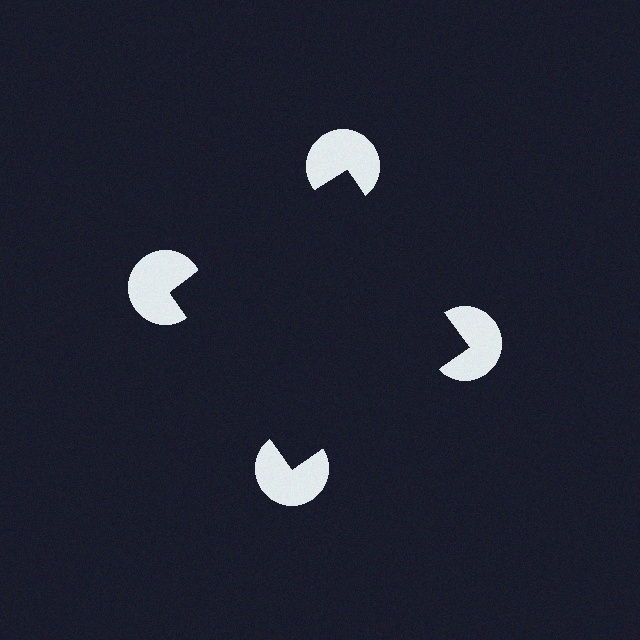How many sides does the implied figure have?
4 sides.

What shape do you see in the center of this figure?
An illusory square — its edges are inferred from the aligned wedge cuts in the pac-man discs, not physically drawn.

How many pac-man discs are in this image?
There are 4 — one at each vertex of the illusory square.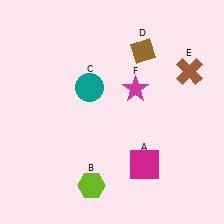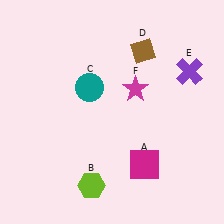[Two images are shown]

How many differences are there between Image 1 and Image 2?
There is 1 difference between the two images.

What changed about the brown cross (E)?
In Image 1, E is brown. In Image 2, it changed to purple.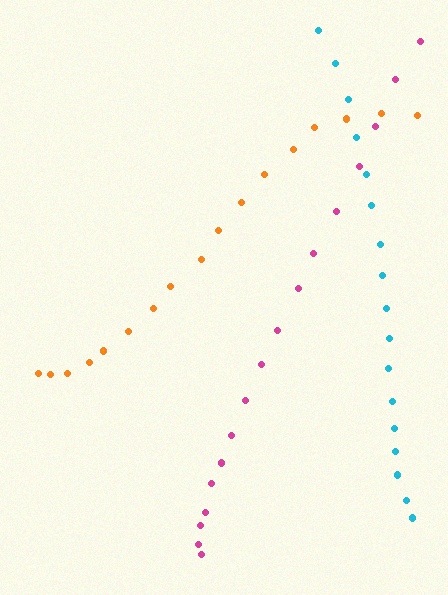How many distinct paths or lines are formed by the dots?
There are 3 distinct paths.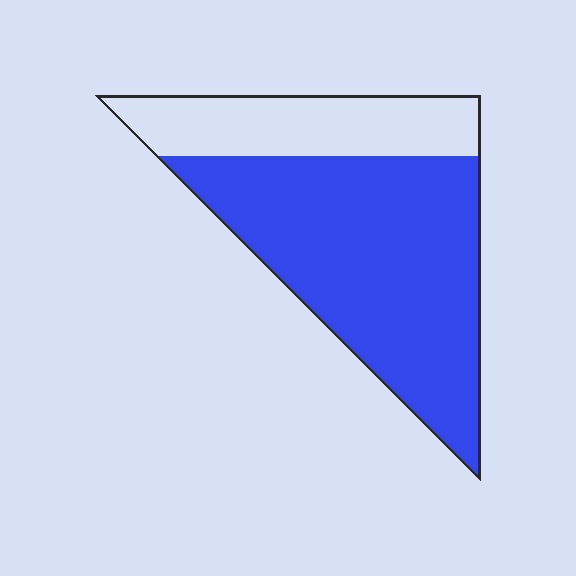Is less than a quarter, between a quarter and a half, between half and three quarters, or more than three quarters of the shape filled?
Between half and three quarters.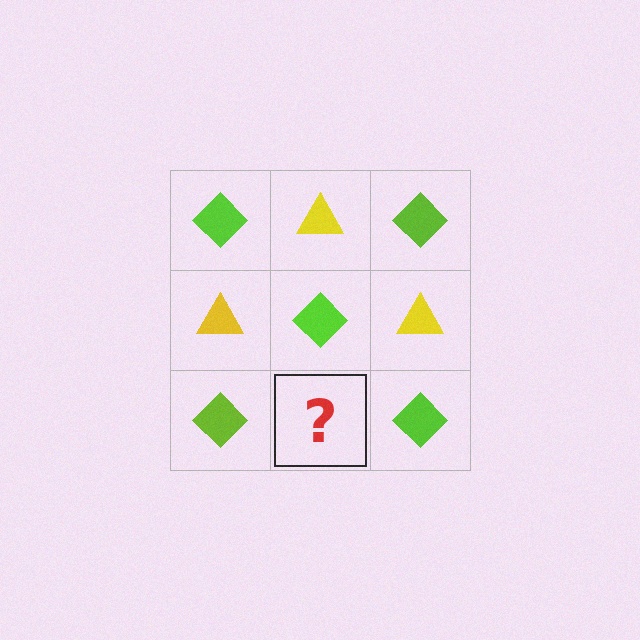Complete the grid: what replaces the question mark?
The question mark should be replaced with a yellow triangle.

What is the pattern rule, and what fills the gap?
The rule is that it alternates lime diamond and yellow triangle in a checkerboard pattern. The gap should be filled with a yellow triangle.